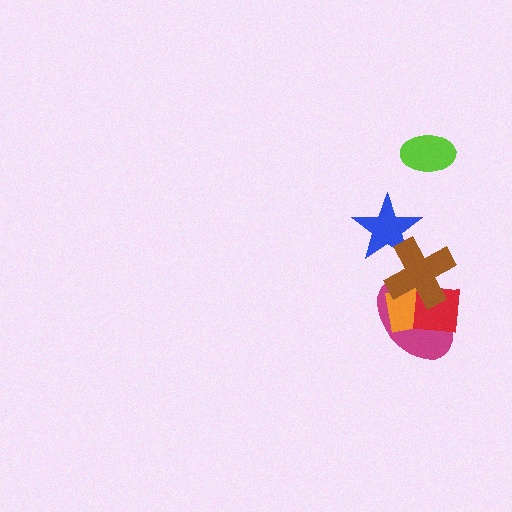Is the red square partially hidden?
Yes, it is partially covered by another shape.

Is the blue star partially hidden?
Yes, it is partially covered by another shape.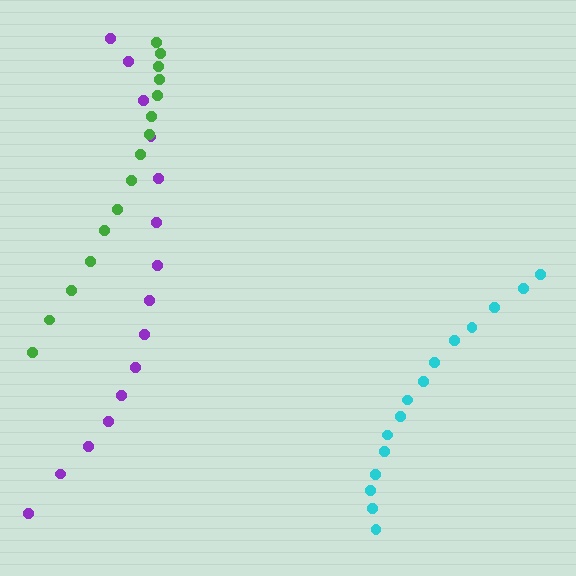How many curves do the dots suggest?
There are 3 distinct paths.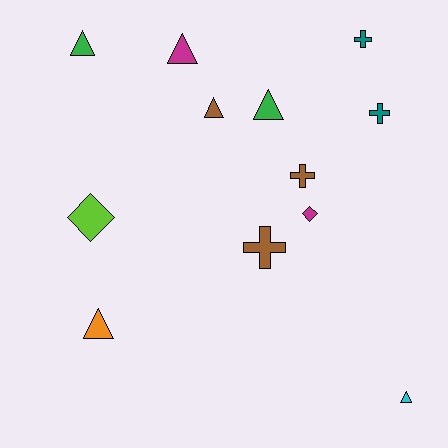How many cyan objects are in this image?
There is 1 cyan object.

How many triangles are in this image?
There are 6 triangles.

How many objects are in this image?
There are 12 objects.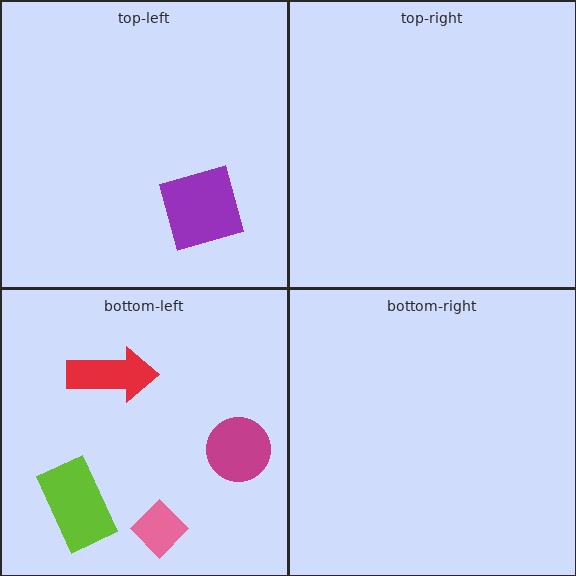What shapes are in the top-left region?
The purple square.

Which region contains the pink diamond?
The bottom-left region.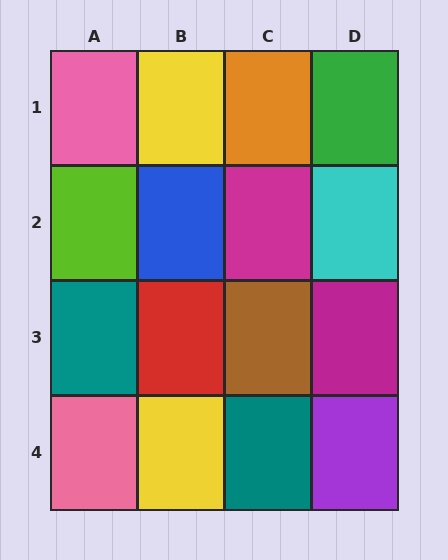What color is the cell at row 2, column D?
Cyan.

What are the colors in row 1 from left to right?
Pink, yellow, orange, green.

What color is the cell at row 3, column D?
Magenta.